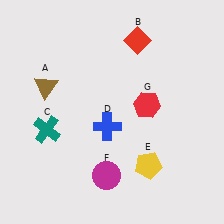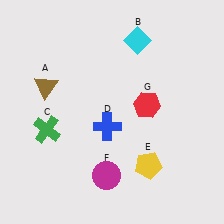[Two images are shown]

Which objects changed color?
B changed from red to cyan. C changed from teal to green.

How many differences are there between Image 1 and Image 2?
There are 2 differences between the two images.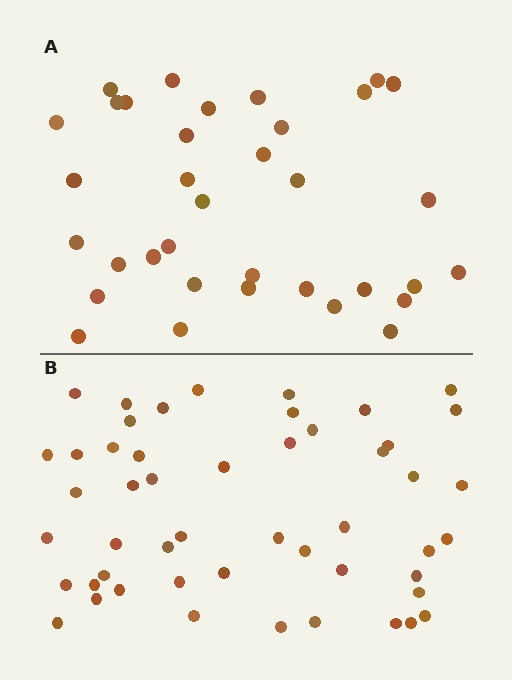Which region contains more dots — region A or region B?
Region B (the bottom region) has more dots.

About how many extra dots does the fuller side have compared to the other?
Region B has approximately 15 more dots than region A.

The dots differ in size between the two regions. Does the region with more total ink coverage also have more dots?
No. Region A has more total ink coverage because its dots are larger, but region B actually contains more individual dots. Total area can be misleading — the number of items is what matters here.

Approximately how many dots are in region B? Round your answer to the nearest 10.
About 50 dots.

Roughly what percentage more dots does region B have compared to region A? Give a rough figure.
About 45% more.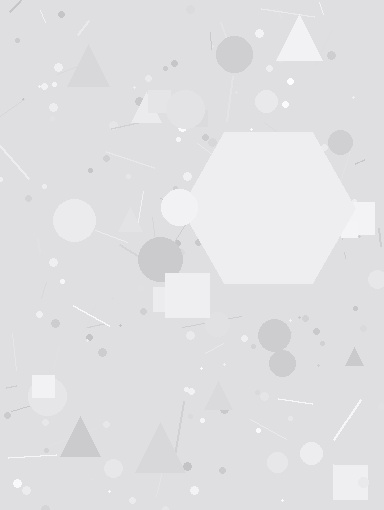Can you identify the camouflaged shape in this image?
The camouflaged shape is a hexagon.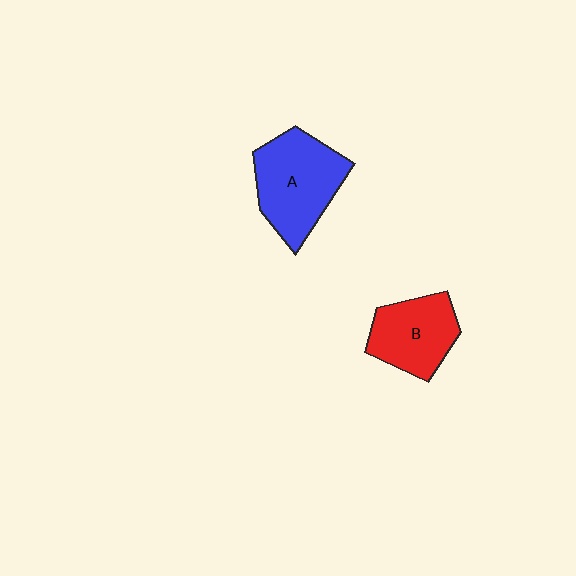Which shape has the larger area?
Shape A (blue).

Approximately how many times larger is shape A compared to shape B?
Approximately 1.3 times.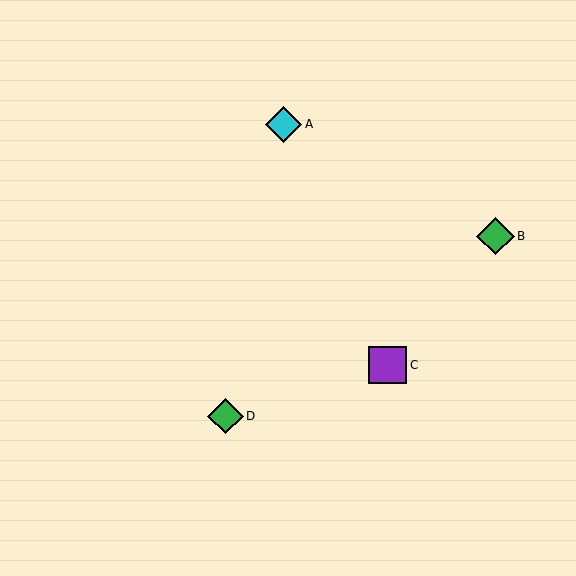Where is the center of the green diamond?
The center of the green diamond is at (495, 236).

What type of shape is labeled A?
Shape A is a cyan diamond.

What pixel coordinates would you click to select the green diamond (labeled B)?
Click at (495, 236) to select the green diamond B.